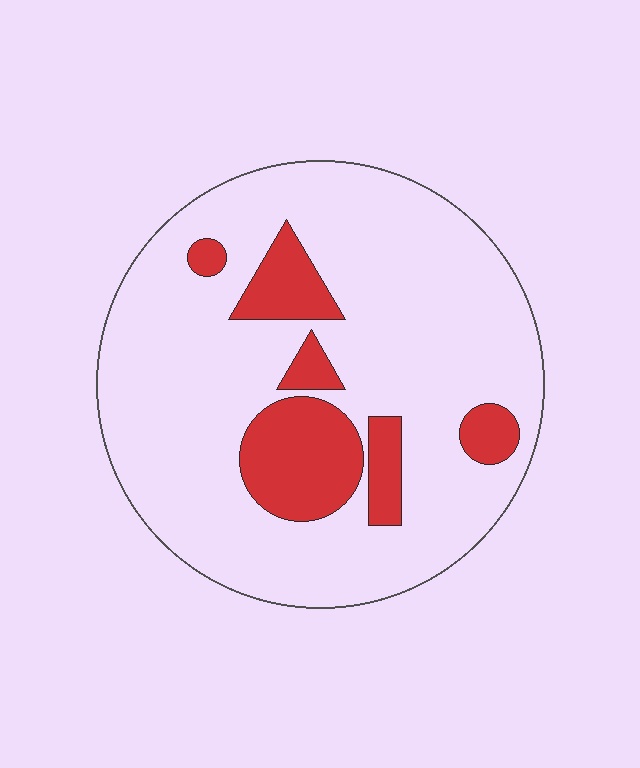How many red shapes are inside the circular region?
6.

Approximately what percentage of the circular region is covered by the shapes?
Approximately 20%.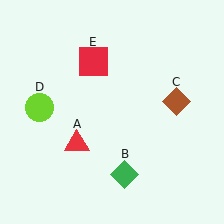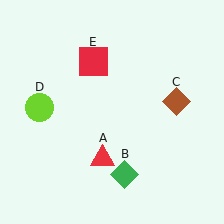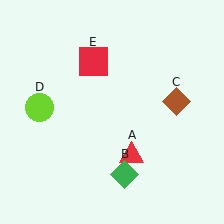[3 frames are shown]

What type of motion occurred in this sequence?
The red triangle (object A) rotated counterclockwise around the center of the scene.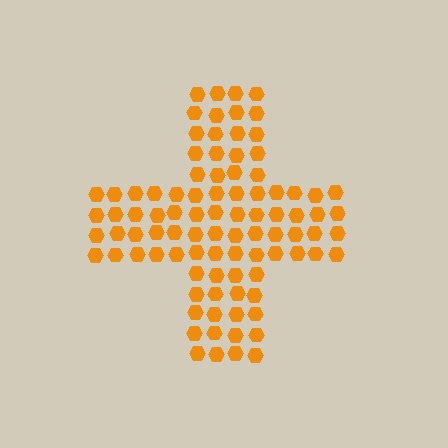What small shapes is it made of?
It is made of small hexagons.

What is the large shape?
The large shape is a cross.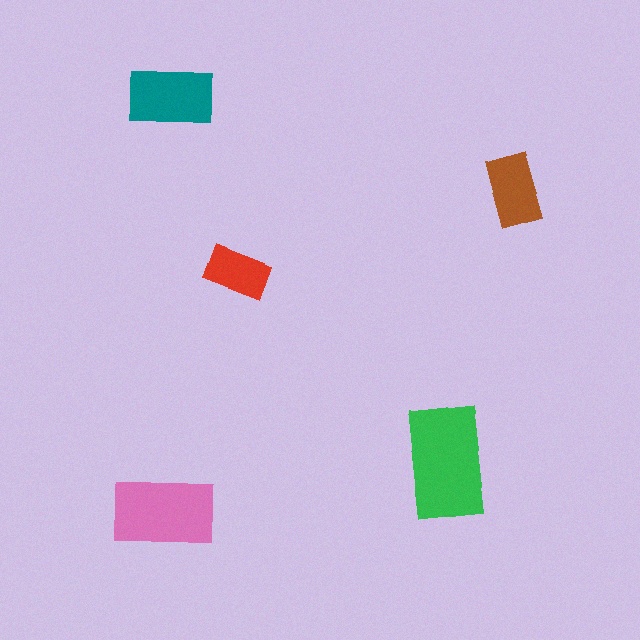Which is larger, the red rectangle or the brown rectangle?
The brown one.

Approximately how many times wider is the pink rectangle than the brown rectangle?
About 1.5 times wider.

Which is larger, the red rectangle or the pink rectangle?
The pink one.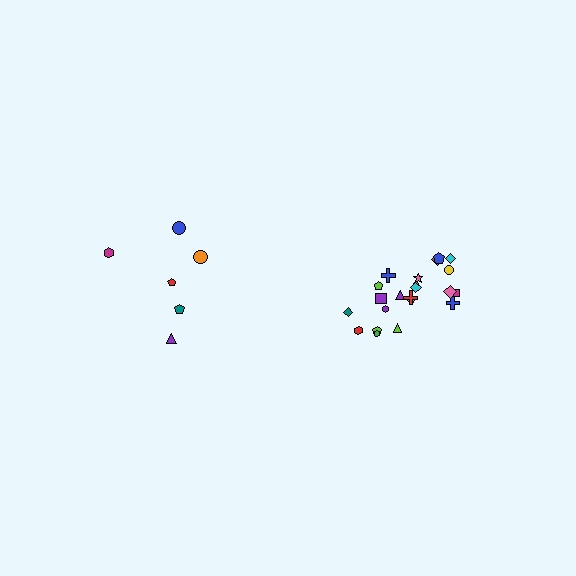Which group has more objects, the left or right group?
The right group.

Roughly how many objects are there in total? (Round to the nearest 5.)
Roughly 30 objects in total.